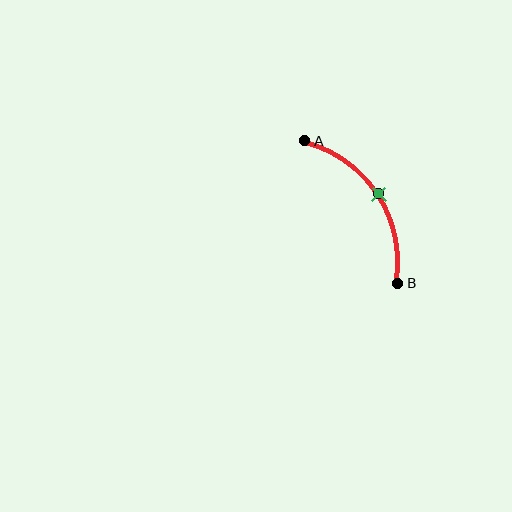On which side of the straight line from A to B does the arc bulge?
The arc bulges to the right of the straight line connecting A and B.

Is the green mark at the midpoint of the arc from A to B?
Yes. The green mark lies on the arc at equal arc-length from both A and B — it is the arc midpoint.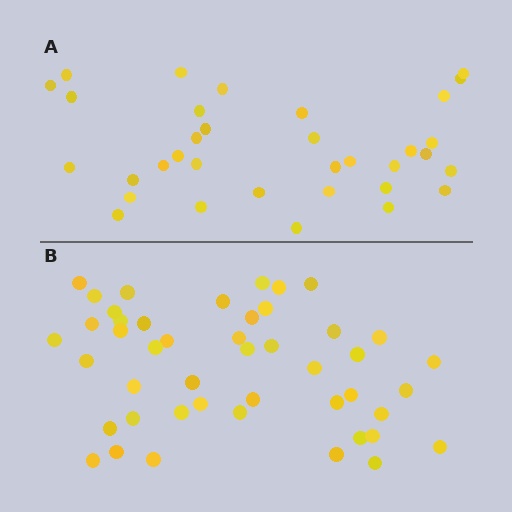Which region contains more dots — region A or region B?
Region B (the bottom region) has more dots.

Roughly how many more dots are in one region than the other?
Region B has roughly 12 or so more dots than region A.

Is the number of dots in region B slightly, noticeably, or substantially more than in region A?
Region B has noticeably more, but not dramatically so. The ratio is roughly 1.4 to 1.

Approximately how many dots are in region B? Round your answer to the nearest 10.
About 50 dots. (The exact count is 46, which rounds to 50.)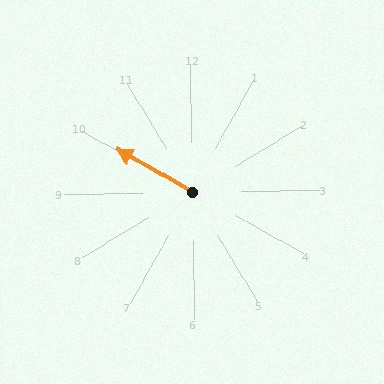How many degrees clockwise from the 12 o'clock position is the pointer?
Approximately 301 degrees.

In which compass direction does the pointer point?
Northwest.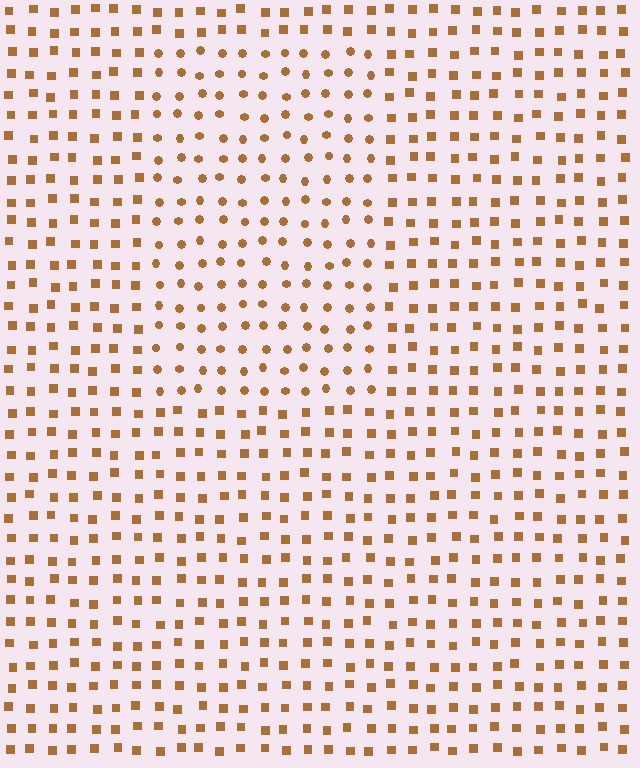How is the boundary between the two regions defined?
The boundary is defined by a change in element shape: circles inside vs. squares outside. All elements share the same color and spacing.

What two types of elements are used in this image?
The image uses circles inside the rectangle region and squares outside it.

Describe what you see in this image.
The image is filled with small brown elements arranged in a uniform grid. A rectangle-shaped region contains circles, while the surrounding area contains squares. The boundary is defined purely by the change in element shape.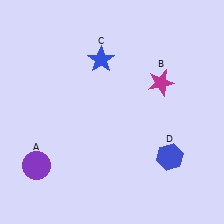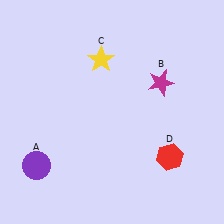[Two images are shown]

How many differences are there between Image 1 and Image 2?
There are 2 differences between the two images.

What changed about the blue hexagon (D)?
In Image 1, D is blue. In Image 2, it changed to red.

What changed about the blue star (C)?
In Image 1, C is blue. In Image 2, it changed to yellow.